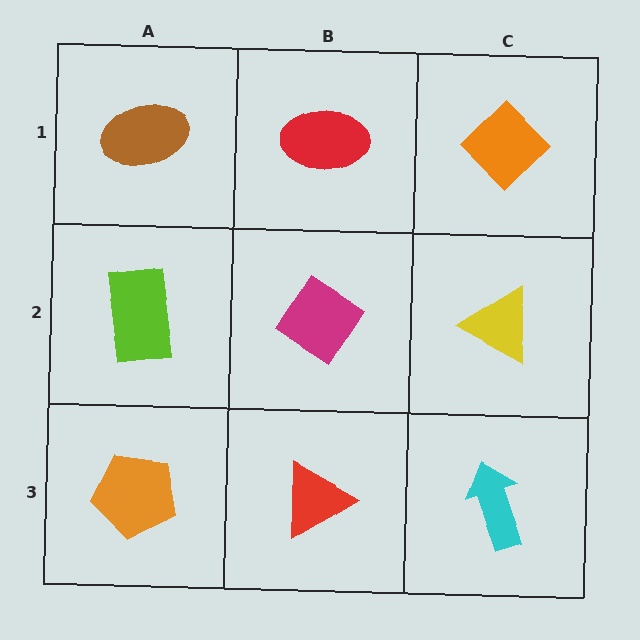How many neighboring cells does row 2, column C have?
3.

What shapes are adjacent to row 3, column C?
A yellow triangle (row 2, column C), a red triangle (row 3, column B).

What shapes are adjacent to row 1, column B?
A magenta diamond (row 2, column B), a brown ellipse (row 1, column A), an orange diamond (row 1, column C).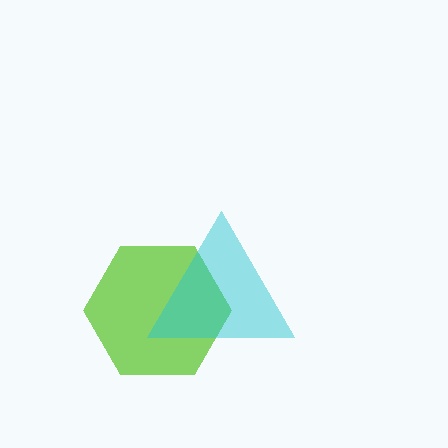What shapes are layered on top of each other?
The layered shapes are: a lime hexagon, a cyan triangle.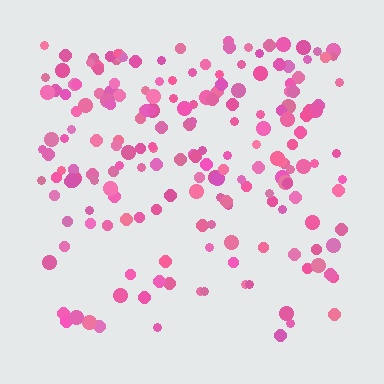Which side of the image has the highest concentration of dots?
The top.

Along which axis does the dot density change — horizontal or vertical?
Vertical.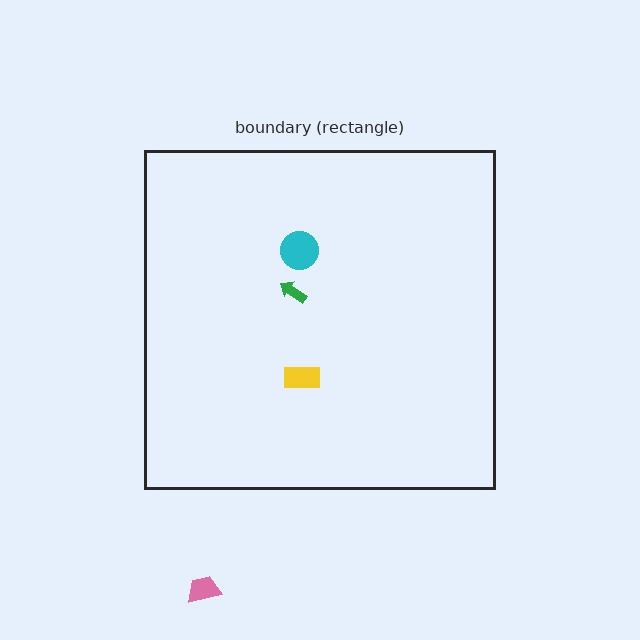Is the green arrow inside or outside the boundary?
Inside.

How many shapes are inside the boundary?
3 inside, 1 outside.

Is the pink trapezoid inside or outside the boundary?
Outside.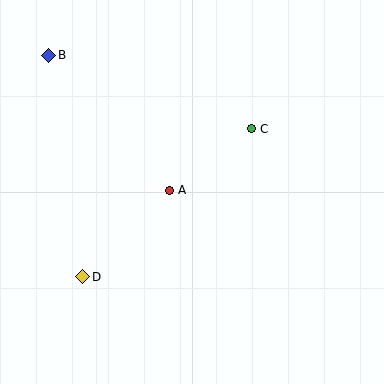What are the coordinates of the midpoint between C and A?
The midpoint between C and A is at (210, 159).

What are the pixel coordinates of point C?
Point C is at (251, 129).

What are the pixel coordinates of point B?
Point B is at (49, 55).